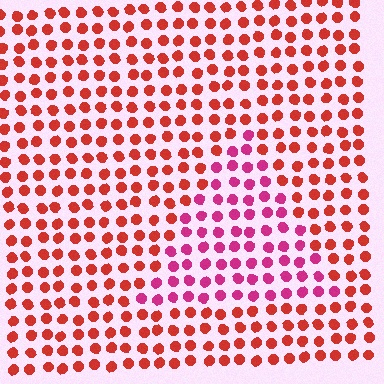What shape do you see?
I see a triangle.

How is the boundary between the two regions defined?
The boundary is defined purely by a slight shift in hue (about 37 degrees). Spacing, size, and orientation are identical on both sides.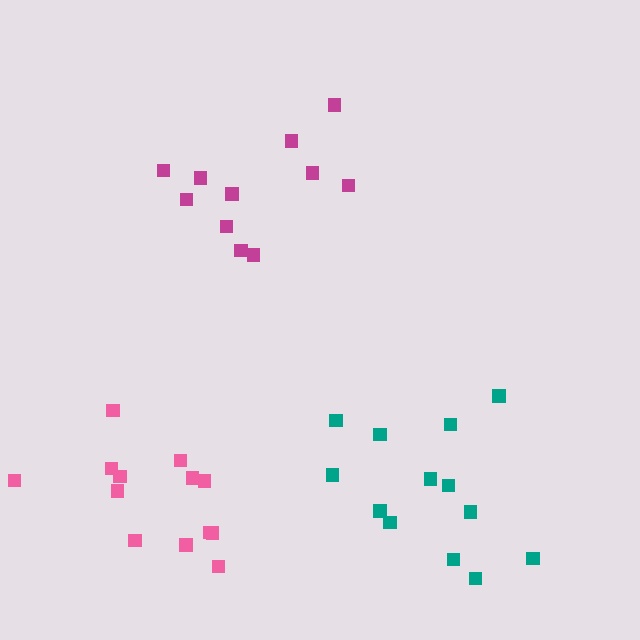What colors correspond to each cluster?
The clusters are colored: pink, magenta, teal.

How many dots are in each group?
Group 1: 13 dots, Group 2: 11 dots, Group 3: 13 dots (37 total).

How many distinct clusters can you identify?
There are 3 distinct clusters.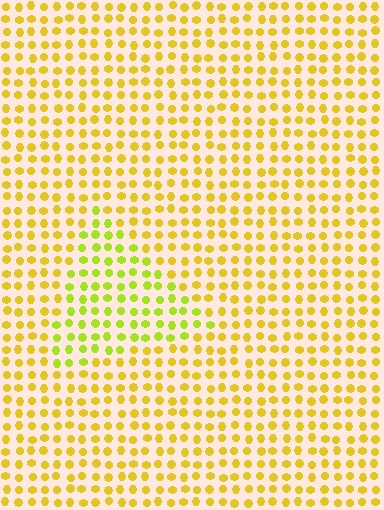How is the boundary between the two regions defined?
The boundary is defined purely by a slight shift in hue (about 28 degrees). Spacing, size, and orientation are identical on both sides.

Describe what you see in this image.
The image is filled with small yellow elements in a uniform arrangement. A triangle-shaped region is visible where the elements are tinted to a slightly different hue, forming a subtle color boundary.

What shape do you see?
I see a triangle.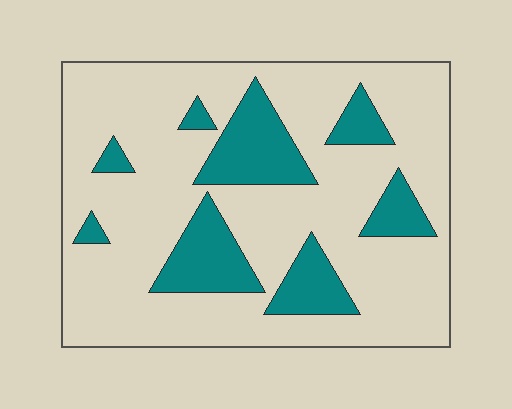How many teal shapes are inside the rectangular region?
8.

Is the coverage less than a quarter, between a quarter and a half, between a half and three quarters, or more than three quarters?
Less than a quarter.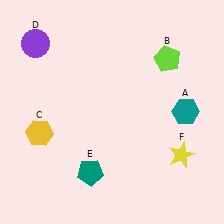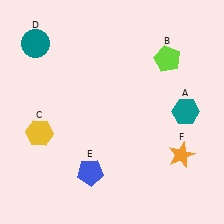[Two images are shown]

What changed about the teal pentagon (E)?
In Image 1, E is teal. In Image 2, it changed to blue.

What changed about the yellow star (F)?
In Image 1, F is yellow. In Image 2, it changed to orange.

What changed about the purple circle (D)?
In Image 1, D is purple. In Image 2, it changed to teal.